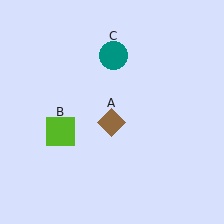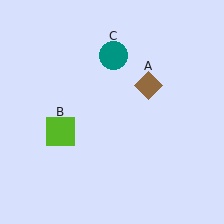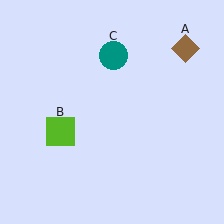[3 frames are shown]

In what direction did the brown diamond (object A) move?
The brown diamond (object A) moved up and to the right.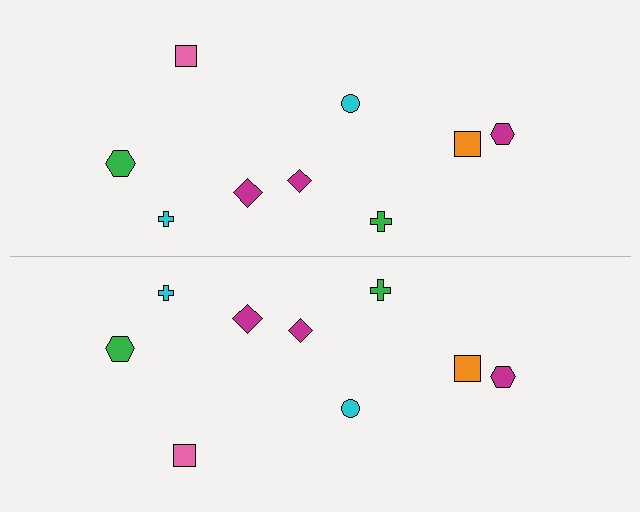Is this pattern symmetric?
Yes, this pattern has bilateral (reflection) symmetry.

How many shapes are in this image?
There are 18 shapes in this image.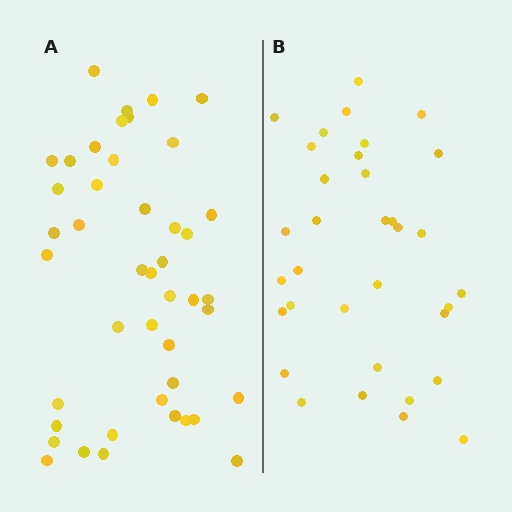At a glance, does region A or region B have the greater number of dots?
Region A (the left region) has more dots.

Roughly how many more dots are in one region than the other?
Region A has roughly 10 or so more dots than region B.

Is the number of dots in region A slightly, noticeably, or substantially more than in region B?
Region A has noticeably more, but not dramatically so. The ratio is roughly 1.3 to 1.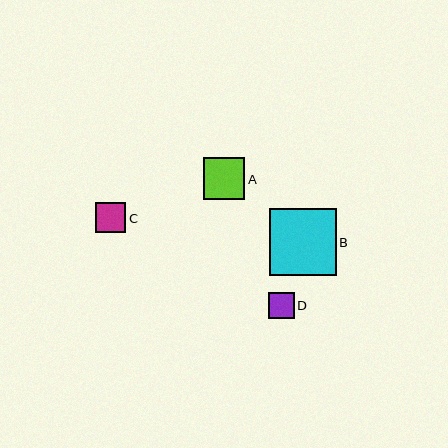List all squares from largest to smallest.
From largest to smallest: B, A, C, D.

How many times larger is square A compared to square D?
Square A is approximately 1.6 times the size of square D.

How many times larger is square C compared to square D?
Square C is approximately 1.2 times the size of square D.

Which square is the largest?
Square B is the largest with a size of approximately 66 pixels.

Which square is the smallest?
Square D is the smallest with a size of approximately 26 pixels.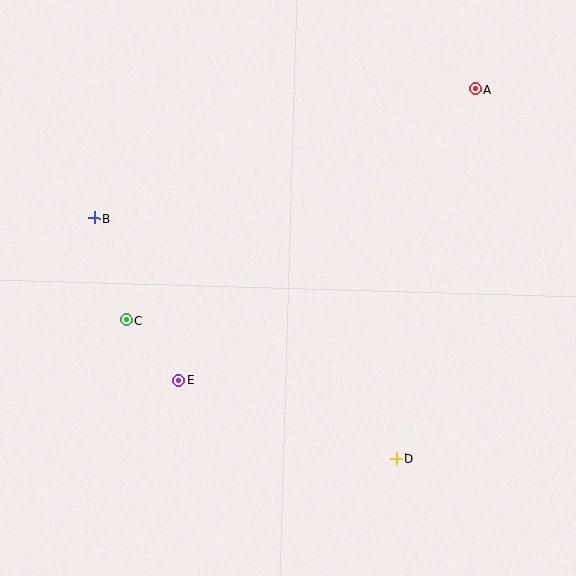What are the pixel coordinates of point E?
Point E is at (179, 380).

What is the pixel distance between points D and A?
The distance between D and A is 378 pixels.